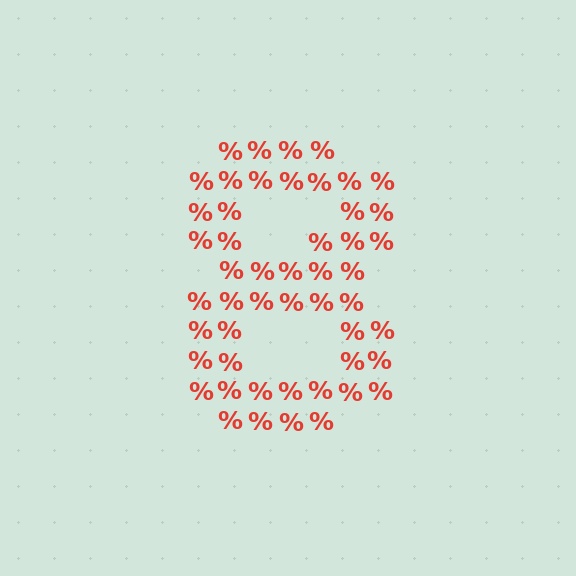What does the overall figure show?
The overall figure shows the digit 8.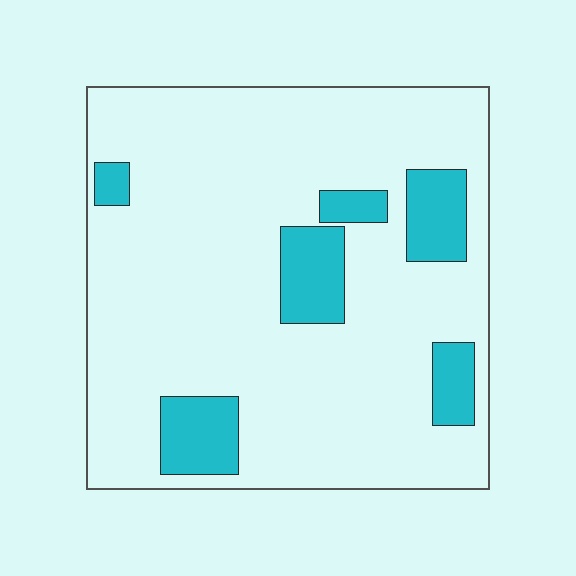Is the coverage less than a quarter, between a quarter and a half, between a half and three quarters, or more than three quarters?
Less than a quarter.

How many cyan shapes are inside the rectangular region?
6.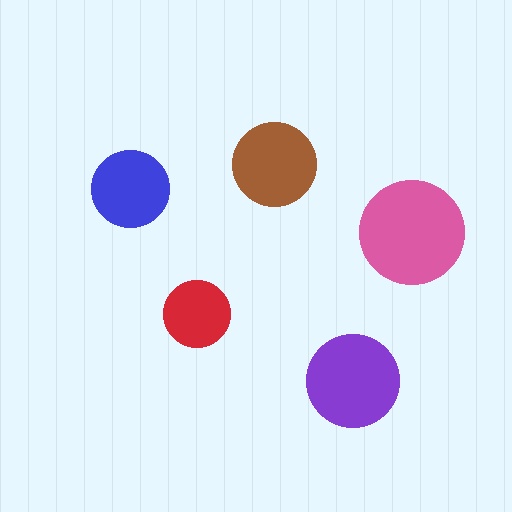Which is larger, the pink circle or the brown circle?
The pink one.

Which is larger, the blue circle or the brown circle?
The brown one.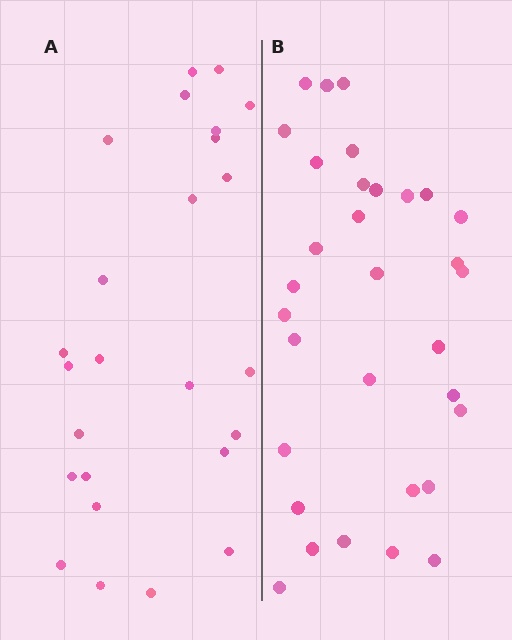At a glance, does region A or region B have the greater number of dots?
Region B (the right region) has more dots.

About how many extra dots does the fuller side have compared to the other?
Region B has roughly 8 or so more dots than region A.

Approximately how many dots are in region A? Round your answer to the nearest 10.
About 20 dots. (The exact count is 25, which rounds to 20.)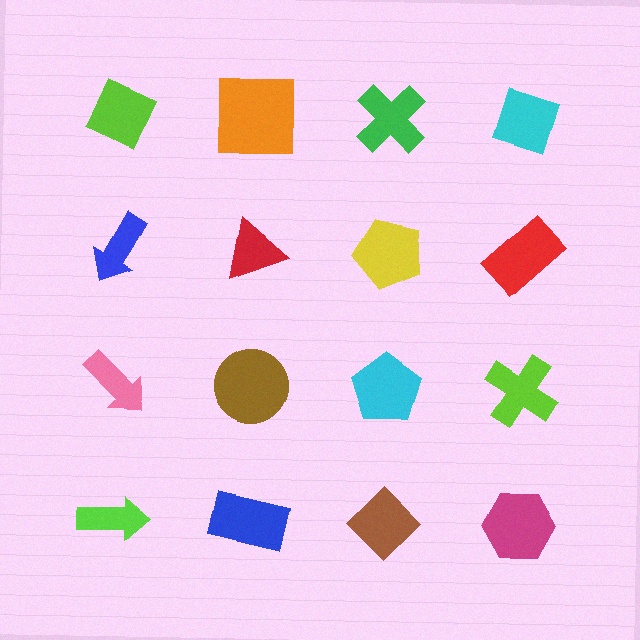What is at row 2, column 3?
A yellow pentagon.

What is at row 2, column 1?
A blue arrow.